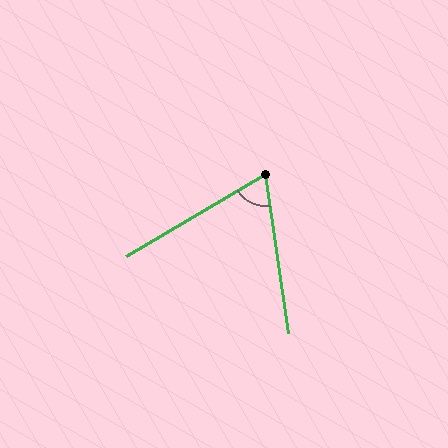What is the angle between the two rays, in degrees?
Approximately 68 degrees.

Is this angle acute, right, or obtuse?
It is acute.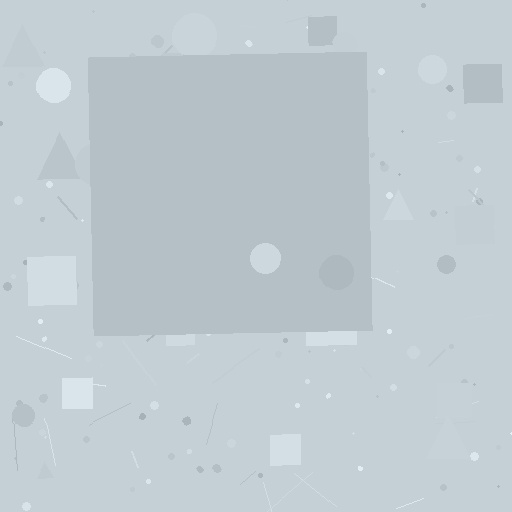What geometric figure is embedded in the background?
A square is embedded in the background.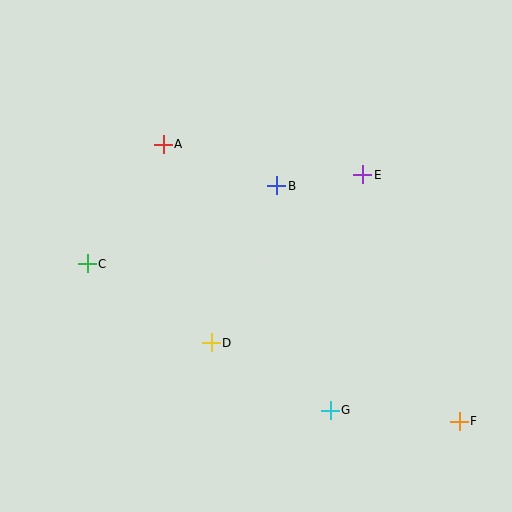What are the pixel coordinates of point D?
Point D is at (211, 343).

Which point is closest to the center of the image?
Point B at (277, 186) is closest to the center.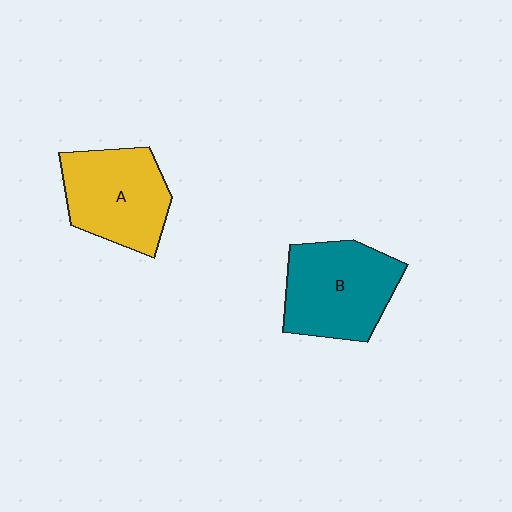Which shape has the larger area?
Shape B (teal).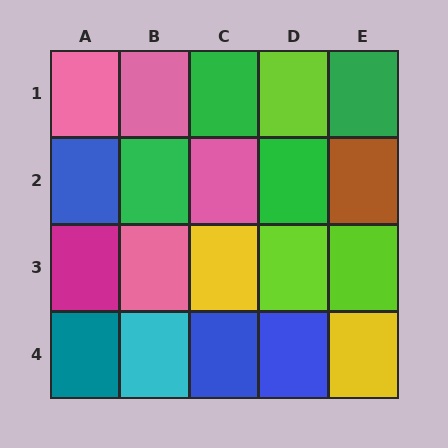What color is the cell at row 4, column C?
Blue.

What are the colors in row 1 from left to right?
Pink, pink, green, lime, green.